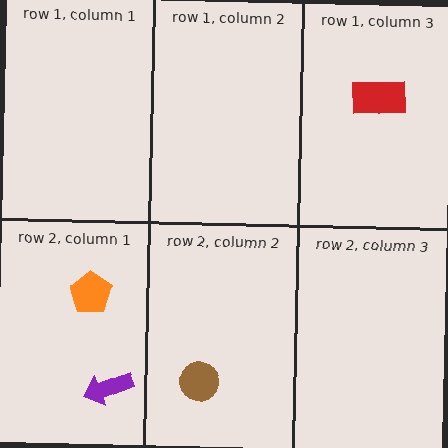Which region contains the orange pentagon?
The row 2, column 1 region.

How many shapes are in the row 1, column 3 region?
1.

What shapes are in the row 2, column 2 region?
The brown circle.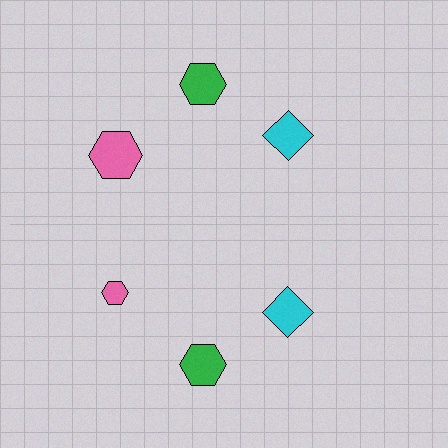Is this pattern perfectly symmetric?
No, the pattern is not perfectly symmetric. The pink hexagon on the bottom side has a different size than its mirror counterpart.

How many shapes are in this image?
There are 6 shapes in this image.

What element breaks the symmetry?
The pink hexagon on the bottom side has a different size than its mirror counterpart.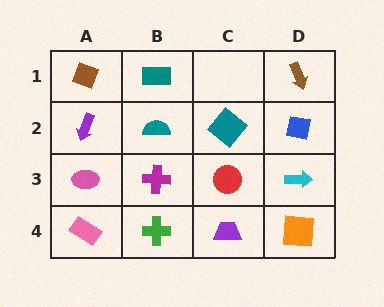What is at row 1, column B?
A teal rectangle.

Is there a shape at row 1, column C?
No, that cell is empty.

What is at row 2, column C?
A teal diamond.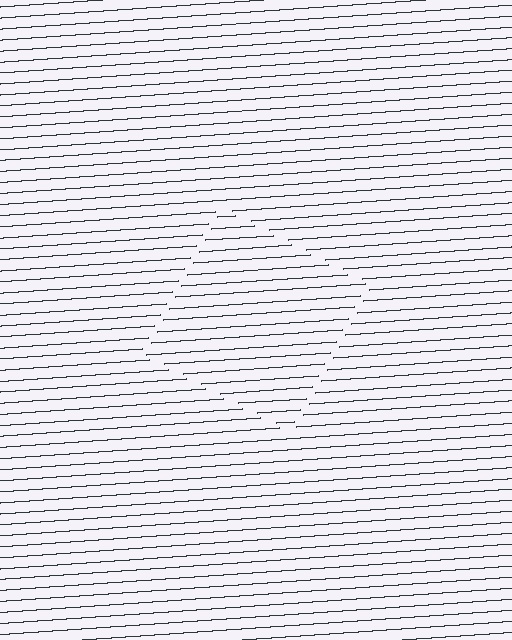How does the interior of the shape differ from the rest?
The interior of the shape contains the same grating, shifted by half a period — the contour is defined by the phase discontinuity where line-ends from the inner and outer gratings abut.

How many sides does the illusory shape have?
4 sides — the line-ends trace a square.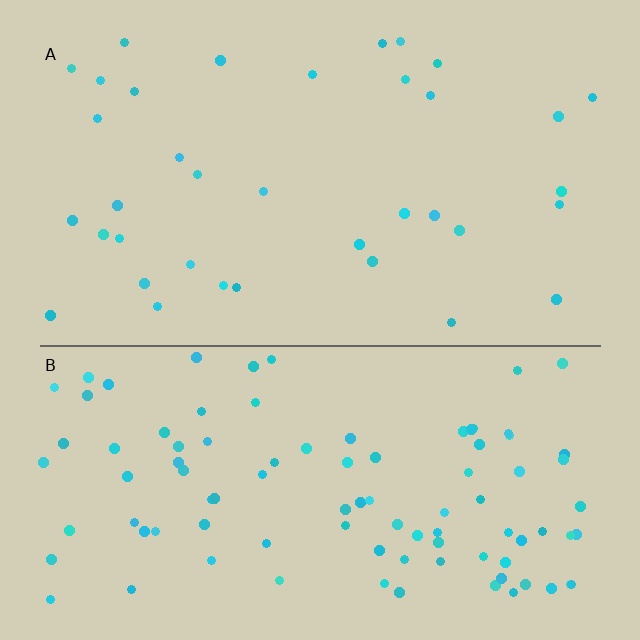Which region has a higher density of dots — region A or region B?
B (the bottom).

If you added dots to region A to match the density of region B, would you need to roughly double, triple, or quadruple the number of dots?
Approximately triple.